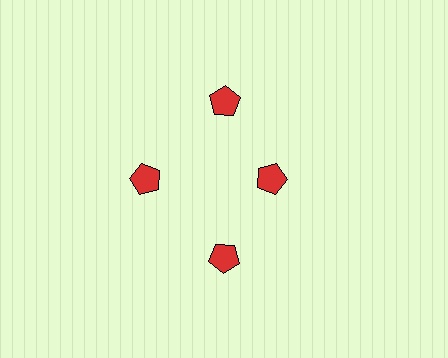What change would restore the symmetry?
The symmetry would be restored by moving it outward, back onto the ring so that all 4 pentagons sit at equal angles and equal distance from the center.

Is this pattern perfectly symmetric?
No. The 4 red pentagons are arranged in a ring, but one element near the 3 o'clock position is pulled inward toward the center, breaking the 4-fold rotational symmetry.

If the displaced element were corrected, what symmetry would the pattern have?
It would have 4-fold rotational symmetry — the pattern would map onto itself every 90 degrees.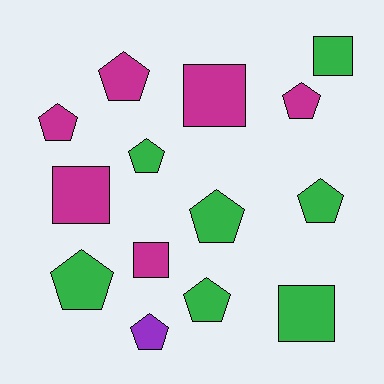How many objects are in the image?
There are 14 objects.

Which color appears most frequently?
Green, with 7 objects.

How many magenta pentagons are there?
There are 3 magenta pentagons.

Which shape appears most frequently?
Pentagon, with 9 objects.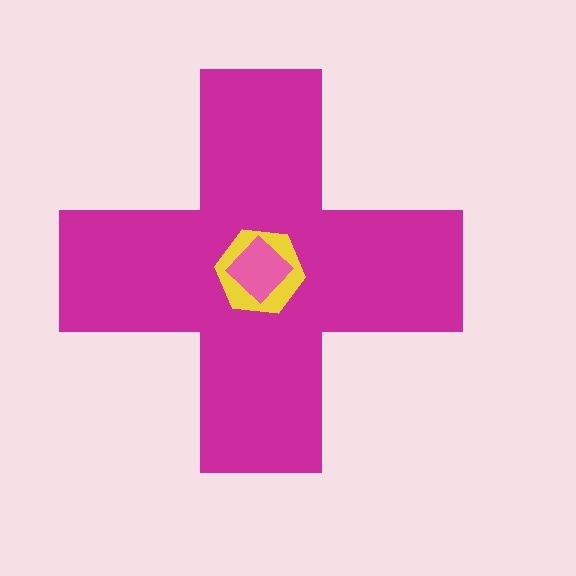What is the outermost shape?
The magenta cross.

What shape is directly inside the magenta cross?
The yellow hexagon.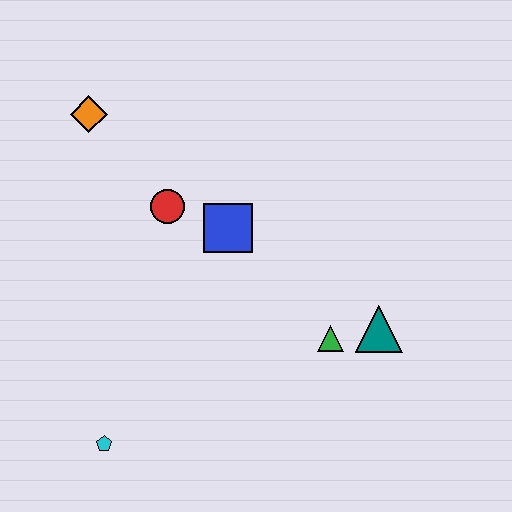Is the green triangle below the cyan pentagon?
No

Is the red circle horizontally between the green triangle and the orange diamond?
Yes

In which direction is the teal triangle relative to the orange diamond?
The teal triangle is to the right of the orange diamond.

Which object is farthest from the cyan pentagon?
The orange diamond is farthest from the cyan pentagon.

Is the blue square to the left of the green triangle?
Yes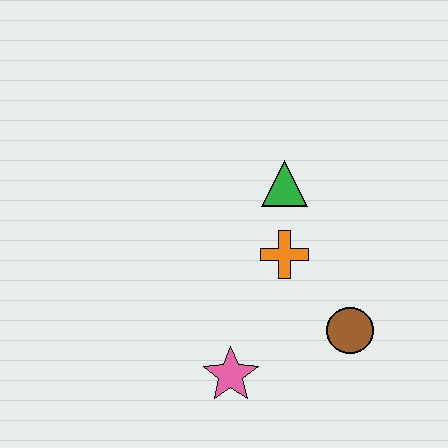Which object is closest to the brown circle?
The orange cross is closest to the brown circle.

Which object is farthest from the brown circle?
The green triangle is farthest from the brown circle.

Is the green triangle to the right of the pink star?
Yes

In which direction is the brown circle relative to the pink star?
The brown circle is to the right of the pink star.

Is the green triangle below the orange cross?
No